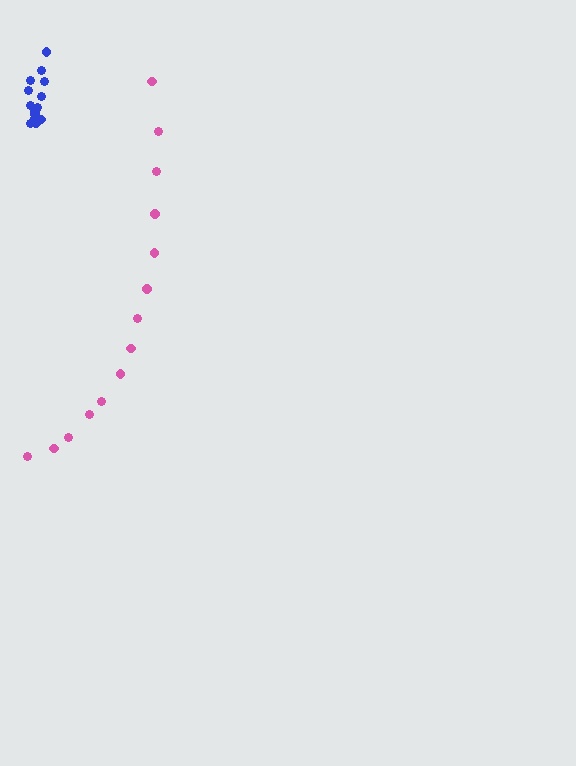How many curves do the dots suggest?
There are 2 distinct paths.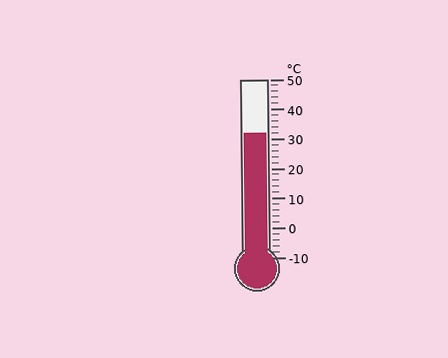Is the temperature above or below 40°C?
The temperature is below 40°C.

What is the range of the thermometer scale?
The thermometer scale ranges from -10°C to 50°C.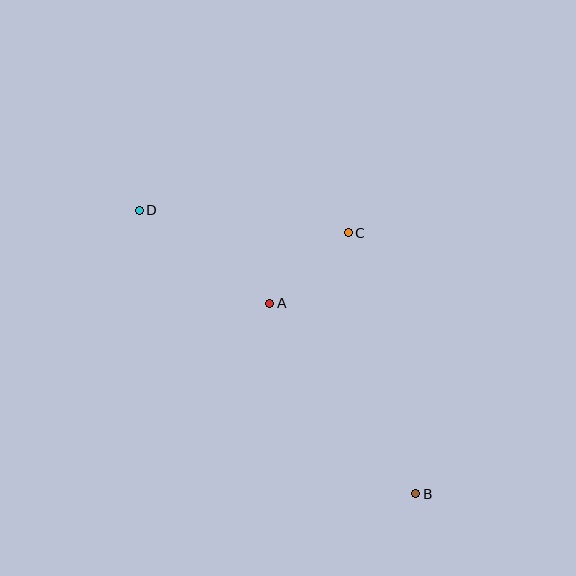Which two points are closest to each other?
Points A and C are closest to each other.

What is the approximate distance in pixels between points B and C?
The distance between B and C is approximately 270 pixels.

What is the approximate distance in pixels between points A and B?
The distance between A and B is approximately 240 pixels.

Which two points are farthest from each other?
Points B and D are farthest from each other.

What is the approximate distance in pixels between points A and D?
The distance between A and D is approximately 160 pixels.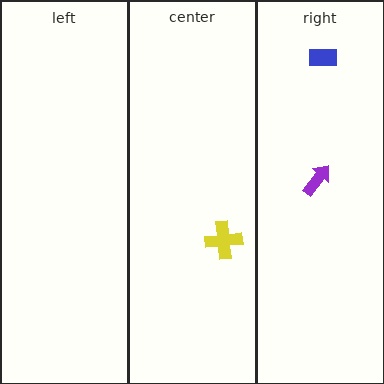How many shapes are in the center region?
1.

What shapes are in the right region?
The purple arrow, the blue rectangle.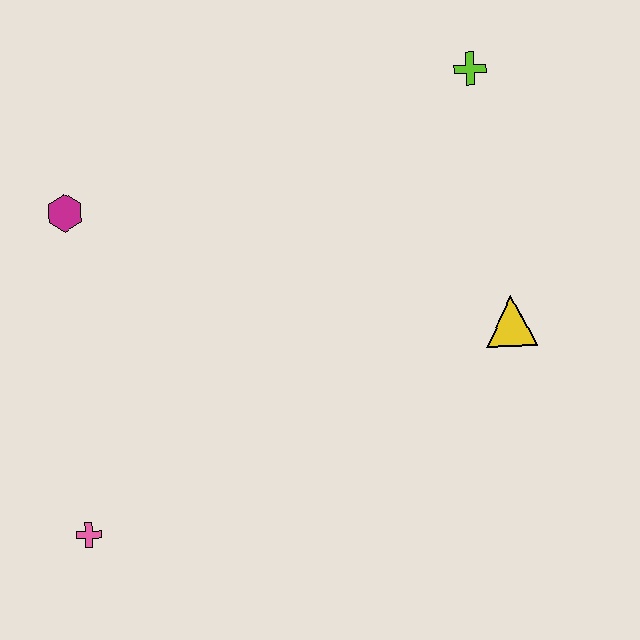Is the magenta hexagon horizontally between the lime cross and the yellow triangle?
No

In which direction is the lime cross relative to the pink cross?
The lime cross is above the pink cross.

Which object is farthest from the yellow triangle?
The pink cross is farthest from the yellow triangle.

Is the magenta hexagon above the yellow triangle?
Yes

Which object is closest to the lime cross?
The yellow triangle is closest to the lime cross.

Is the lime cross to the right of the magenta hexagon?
Yes